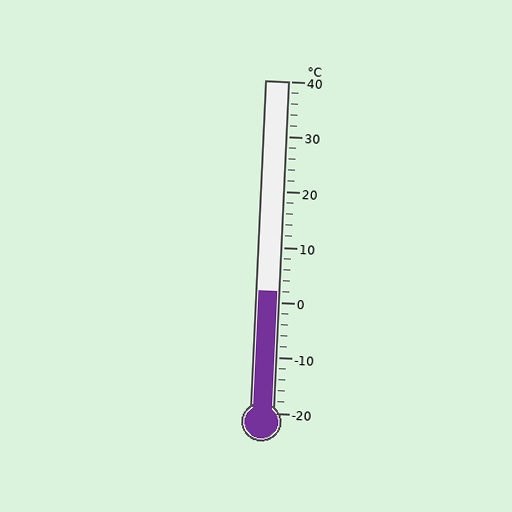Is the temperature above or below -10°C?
The temperature is above -10°C.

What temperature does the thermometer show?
The thermometer shows approximately 2°C.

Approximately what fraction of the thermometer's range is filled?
The thermometer is filled to approximately 35% of its range.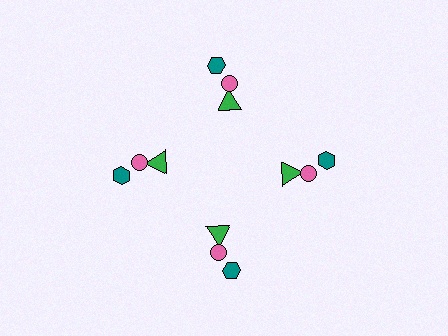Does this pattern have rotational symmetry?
Yes, this pattern has 4-fold rotational symmetry. It looks the same after rotating 90 degrees around the center.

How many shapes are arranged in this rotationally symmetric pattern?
There are 12 shapes, arranged in 4 groups of 3.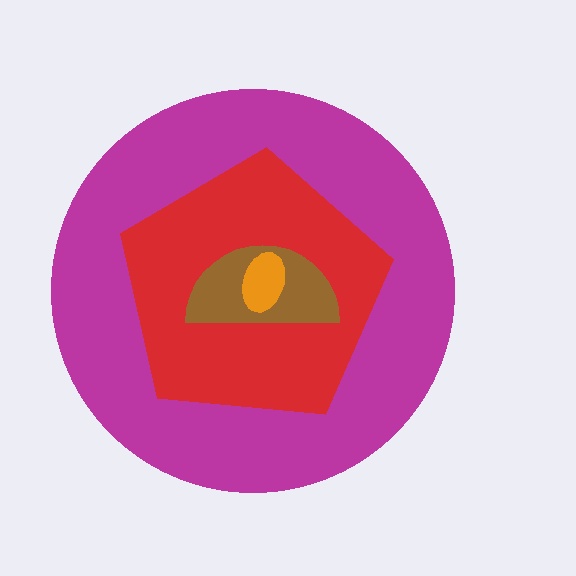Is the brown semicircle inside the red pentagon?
Yes.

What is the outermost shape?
The magenta circle.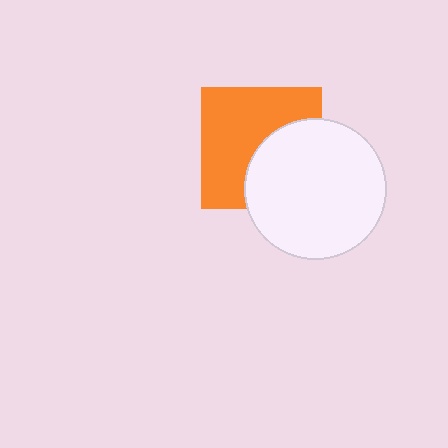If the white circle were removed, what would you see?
You would see the complete orange square.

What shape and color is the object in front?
The object in front is a white circle.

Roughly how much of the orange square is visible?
About half of it is visible (roughly 59%).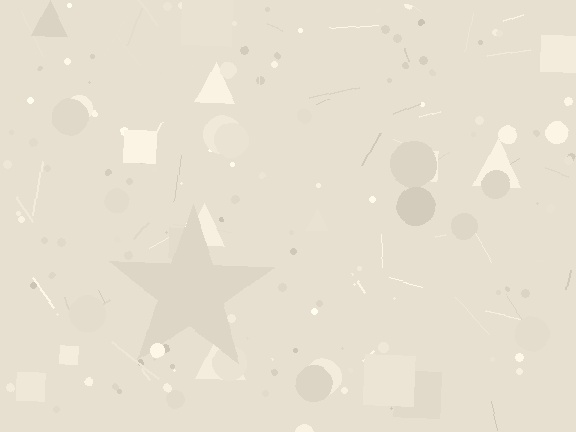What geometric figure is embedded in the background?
A star is embedded in the background.